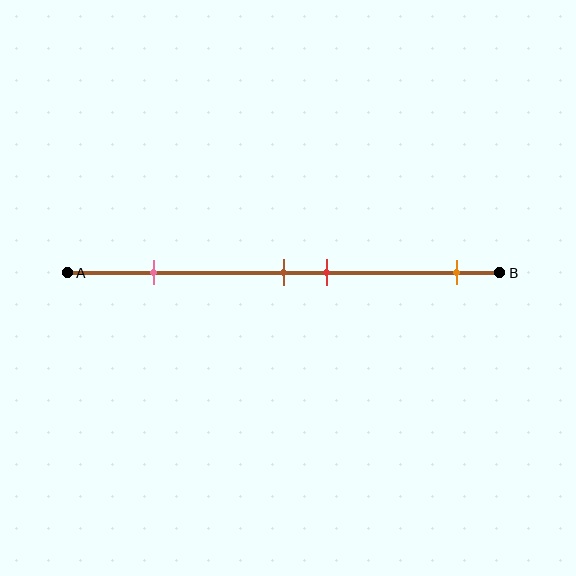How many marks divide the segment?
There are 4 marks dividing the segment.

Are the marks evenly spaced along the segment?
No, the marks are not evenly spaced.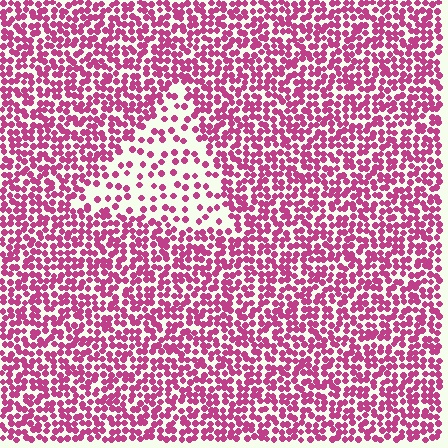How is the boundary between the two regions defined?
The boundary is defined by a change in element density (approximately 2.5x ratio). All elements are the same color, size, and shape.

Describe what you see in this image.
The image contains small magenta elements arranged at two different densities. A triangle-shaped region is visible where the elements are less densely packed than the surrounding area.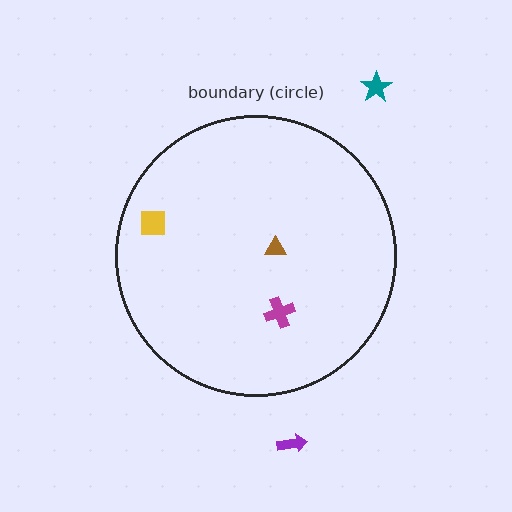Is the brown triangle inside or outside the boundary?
Inside.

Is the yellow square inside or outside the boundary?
Inside.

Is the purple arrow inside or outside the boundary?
Outside.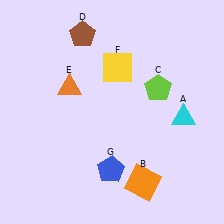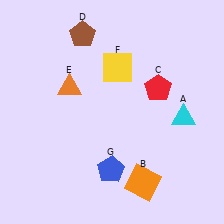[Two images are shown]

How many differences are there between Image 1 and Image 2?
There is 1 difference between the two images.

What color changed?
The pentagon (C) changed from lime in Image 1 to red in Image 2.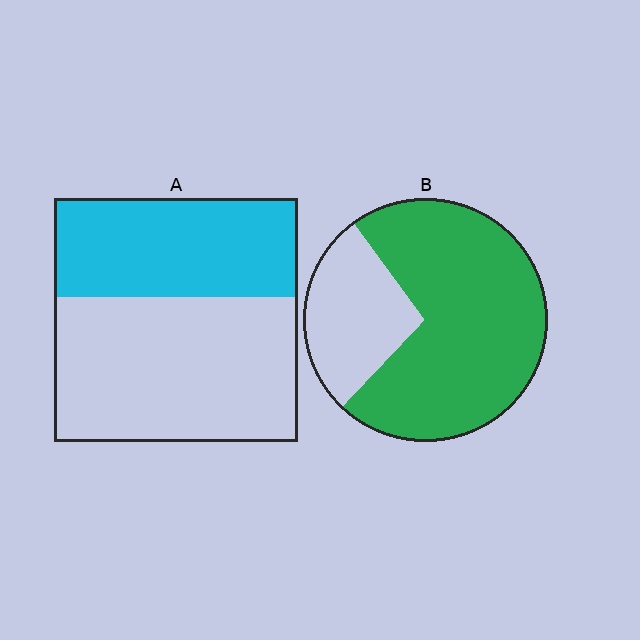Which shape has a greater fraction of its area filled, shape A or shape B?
Shape B.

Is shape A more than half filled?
No.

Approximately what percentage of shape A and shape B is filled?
A is approximately 40% and B is approximately 70%.